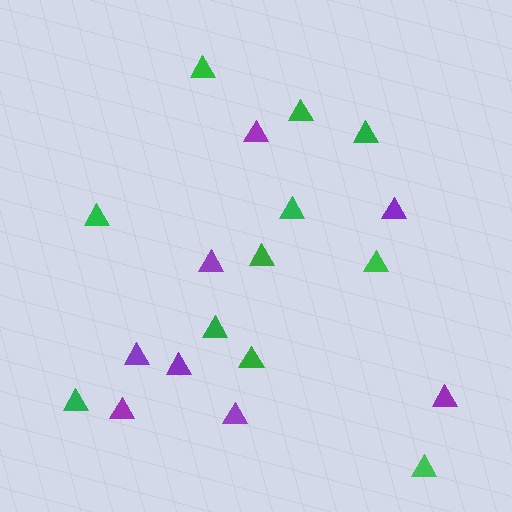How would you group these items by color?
There are 2 groups: one group of green triangles (11) and one group of purple triangles (8).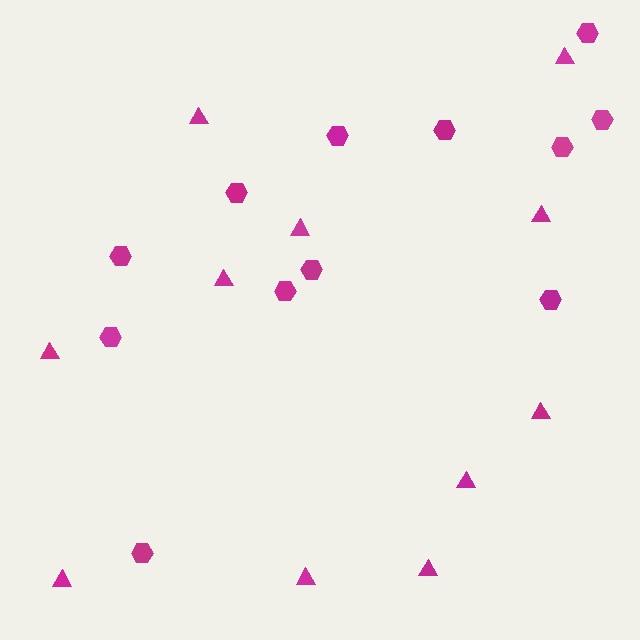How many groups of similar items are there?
There are 2 groups: one group of triangles (11) and one group of hexagons (12).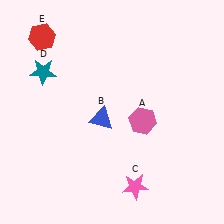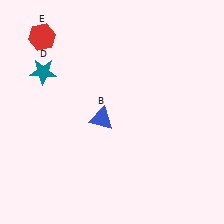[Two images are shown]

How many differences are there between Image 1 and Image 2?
There are 2 differences between the two images.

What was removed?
The pink star (C), the pink hexagon (A) were removed in Image 2.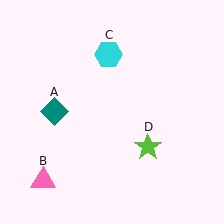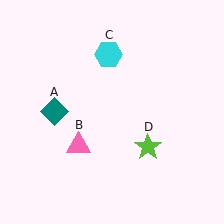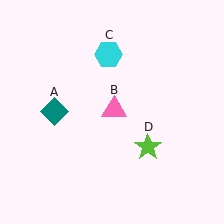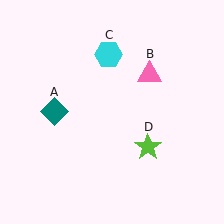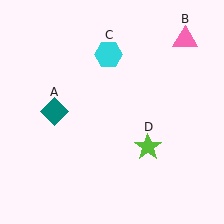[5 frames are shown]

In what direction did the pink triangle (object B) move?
The pink triangle (object B) moved up and to the right.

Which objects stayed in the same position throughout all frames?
Teal diamond (object A) and cyan hexagon (object C) and lime star (object D) remained stationary.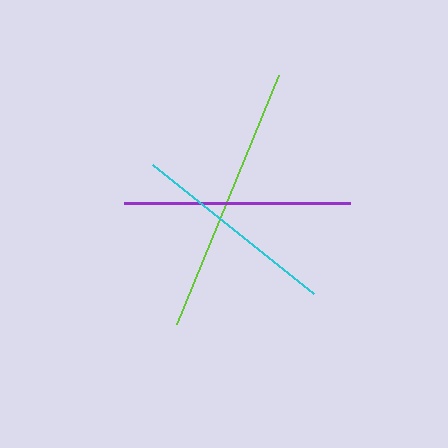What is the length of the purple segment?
The purple segment is approximately 226 pixels long.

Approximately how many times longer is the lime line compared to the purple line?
The lime line is approximately 1.2 times the length of the purple line.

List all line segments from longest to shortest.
From longest to shortest: lime, purple, cyan.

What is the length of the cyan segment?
The cyan segment is approximately 206 pixels long.